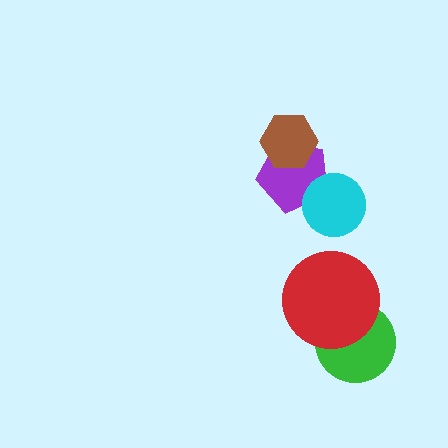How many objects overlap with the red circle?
1 object overlaps with the red circle.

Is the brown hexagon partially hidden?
No, no other shape covers it.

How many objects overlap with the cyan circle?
1 object overlaps with the cyan circle.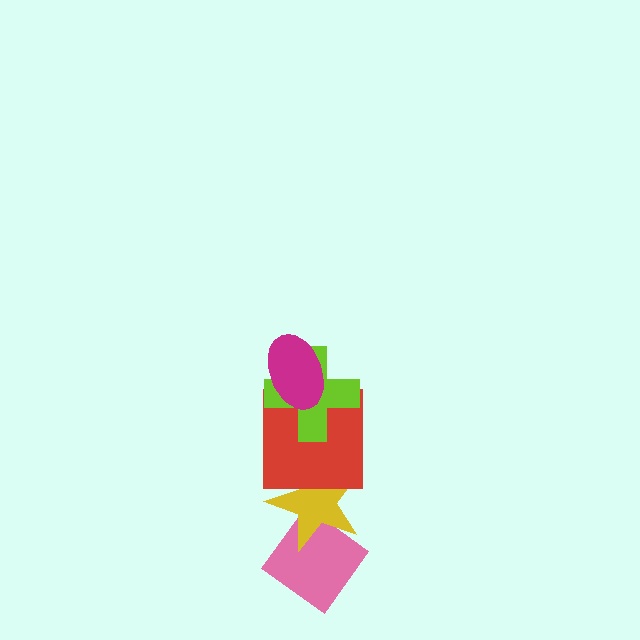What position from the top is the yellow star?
The yellow star is 4th from the top.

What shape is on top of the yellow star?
The red square is on top of the yellow star.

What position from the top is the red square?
The red square is 3rd from the top.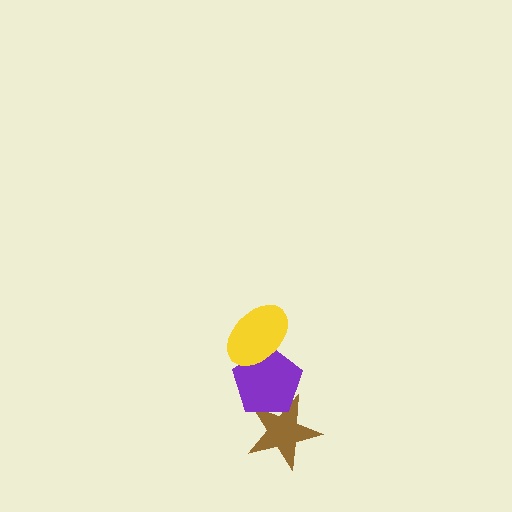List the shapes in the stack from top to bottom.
From top to bottom: the yellow ellipse, the purple pentagon, the brown star.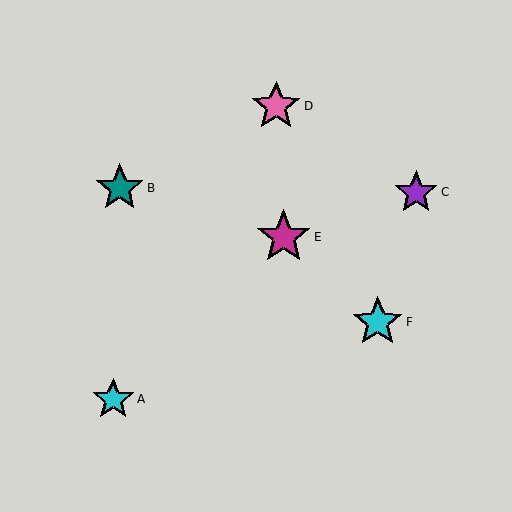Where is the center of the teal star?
The center of the teal star is at (120, 188).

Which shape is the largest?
The magenta star (labeled E) is the largest.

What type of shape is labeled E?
Shape E is a magenta star.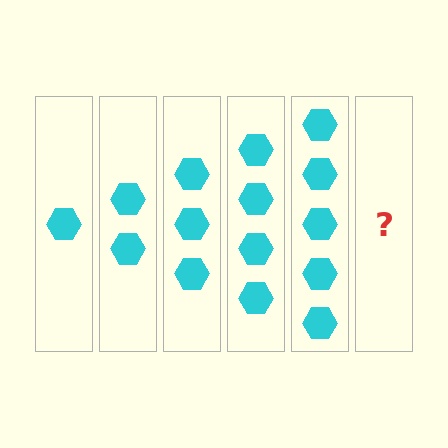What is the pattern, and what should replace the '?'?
The pattern is that each step adds one more hexagon. The '?' should be 6 hexagons.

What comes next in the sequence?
The next element should be 6 hexagons.